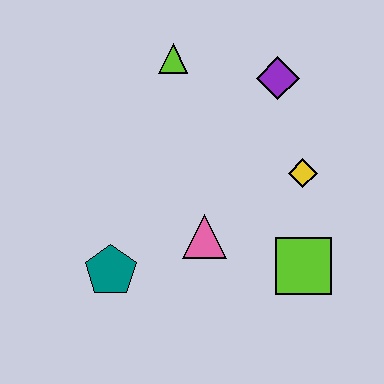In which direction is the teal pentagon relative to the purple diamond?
The teal pentagon is below the purple diamond.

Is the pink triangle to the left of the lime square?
Yes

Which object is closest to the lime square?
The yellow diamond is closest to the lime square.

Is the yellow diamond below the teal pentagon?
No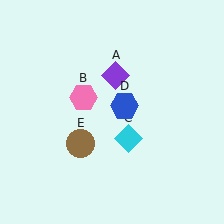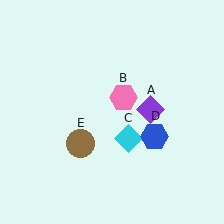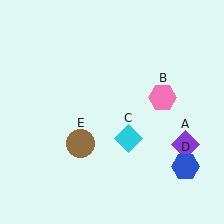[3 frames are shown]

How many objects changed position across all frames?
3 objects changed position: purple diamond (object A), pink hexagon (object B), blue hexagon (object D).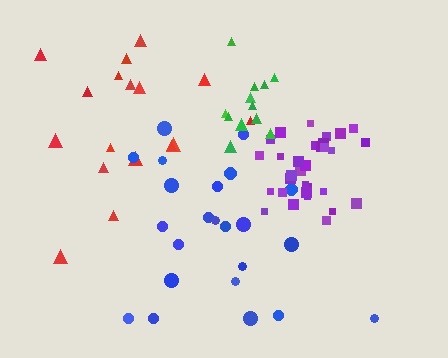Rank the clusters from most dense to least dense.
purple, green, blue, red.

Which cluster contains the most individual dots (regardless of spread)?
Purple (34).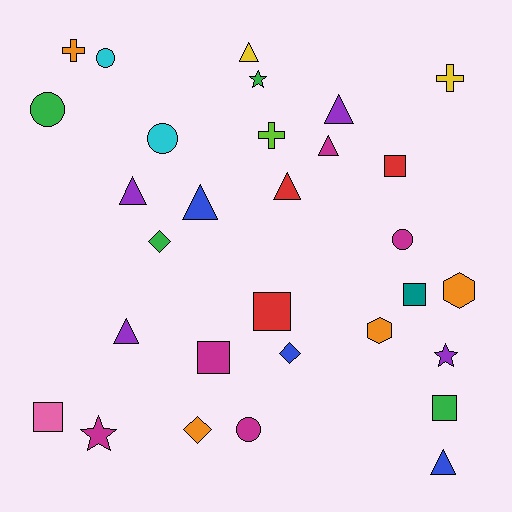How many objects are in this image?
There are 30 objects.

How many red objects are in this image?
There are 3 red objects.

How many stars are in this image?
There are 3 stars.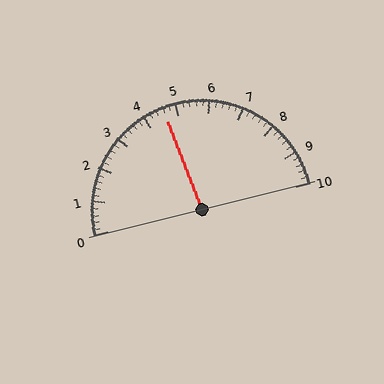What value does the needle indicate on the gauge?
The needle indicates approximately 4.6.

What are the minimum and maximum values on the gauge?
The gauge ranges from 0 to 10.